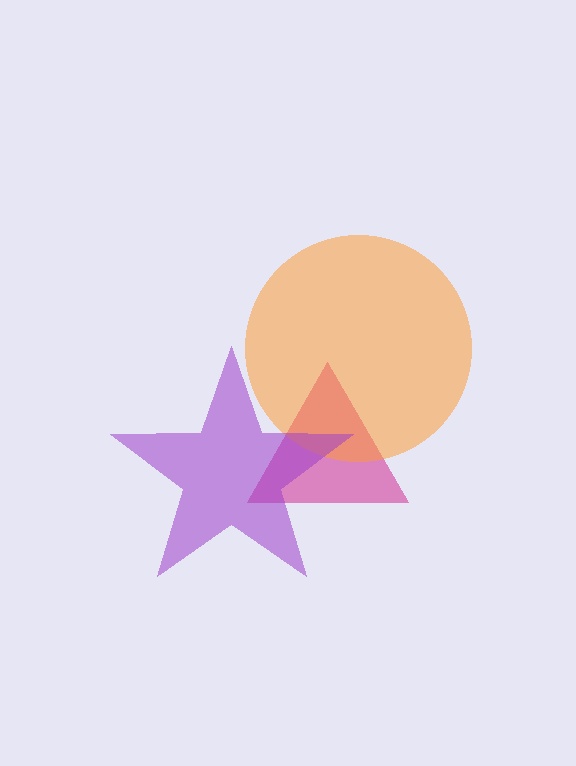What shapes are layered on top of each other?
The layered shapes are: a magenta triangle, an orange circle, a purple star.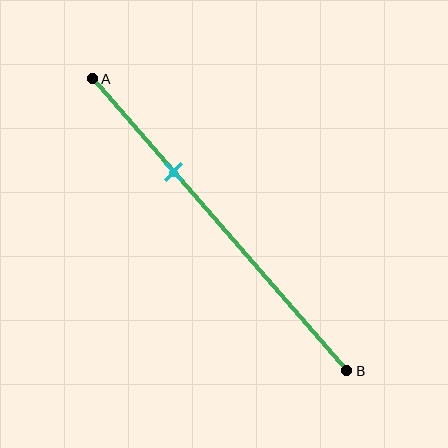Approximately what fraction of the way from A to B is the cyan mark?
The cyan mark is approximately 30% of the way from A to B.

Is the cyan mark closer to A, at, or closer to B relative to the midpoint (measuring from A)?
The cyan mark is closer to point A than the midpoint of segment AB.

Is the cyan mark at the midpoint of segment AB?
No, the mark is at about 30% from A, not at the 50% midpoint.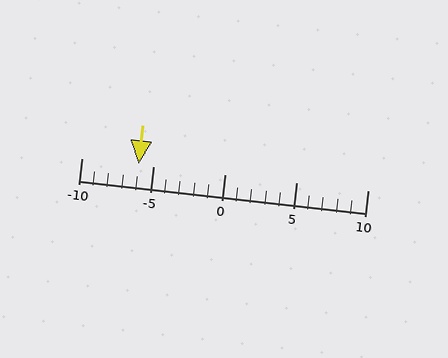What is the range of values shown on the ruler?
The ruler shows values from -10 to 10.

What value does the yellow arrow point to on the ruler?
The yellow arrow points to approximately -6.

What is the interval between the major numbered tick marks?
The major tick marks are spaced 5 units apart.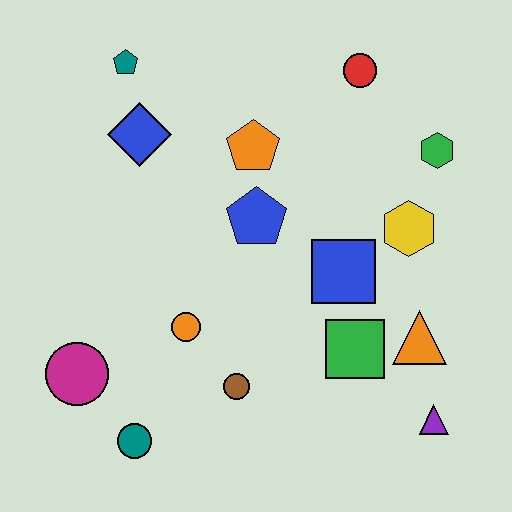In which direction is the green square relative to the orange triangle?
The green square is to the left of the orange triangle.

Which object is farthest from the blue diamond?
The purple triangle is farthest from the blue diamond.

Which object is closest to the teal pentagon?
The blue diamond is closest to the teal pentagon.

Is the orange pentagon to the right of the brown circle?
Yes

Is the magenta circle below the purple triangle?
No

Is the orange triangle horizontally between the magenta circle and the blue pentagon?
No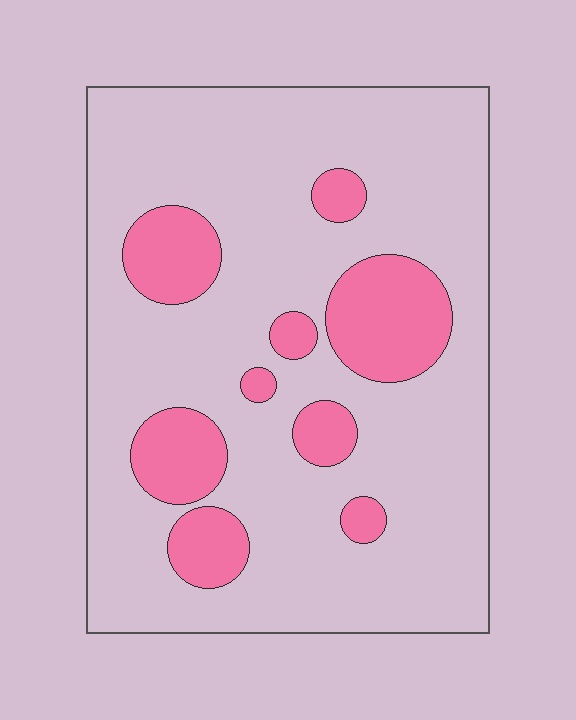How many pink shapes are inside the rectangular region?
9.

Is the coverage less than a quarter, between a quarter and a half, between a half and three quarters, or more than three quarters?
Less than a quarter.